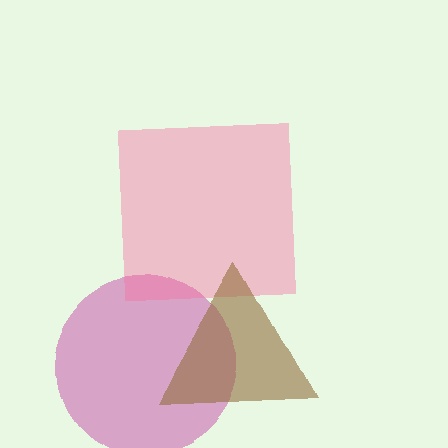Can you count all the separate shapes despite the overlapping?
Yes, there are 3 separate shapes.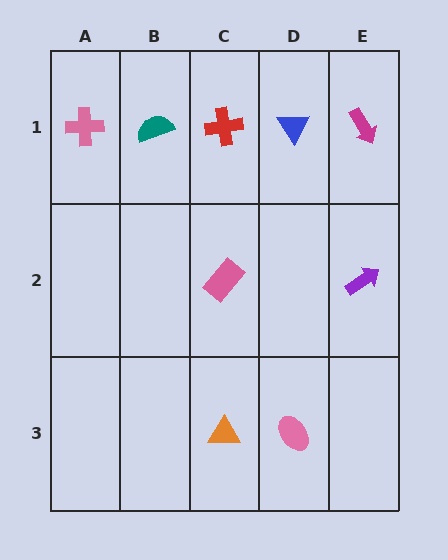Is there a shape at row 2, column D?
No, that cell is empty.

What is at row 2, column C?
A pink rectangle.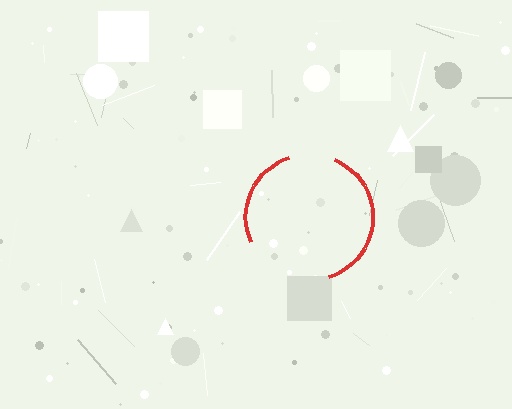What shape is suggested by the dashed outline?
The dashed outline suggests a circle.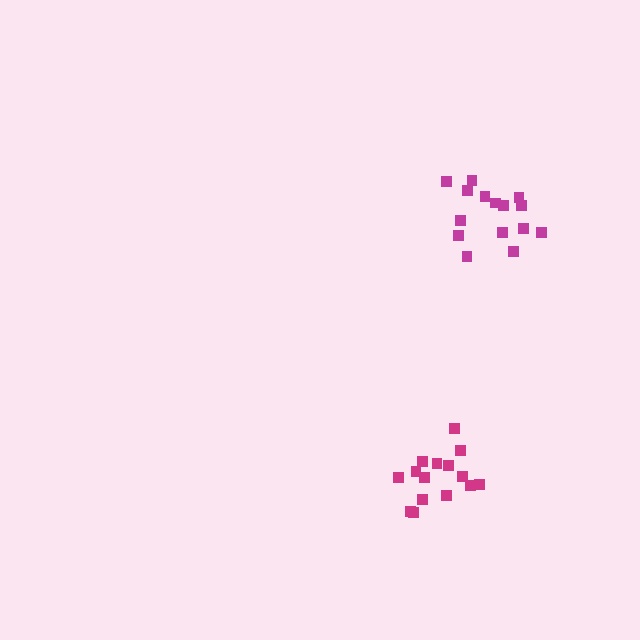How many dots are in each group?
Group 1: 15 dots, Group 2: 15 dots (30 total).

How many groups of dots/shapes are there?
There are 2 groups.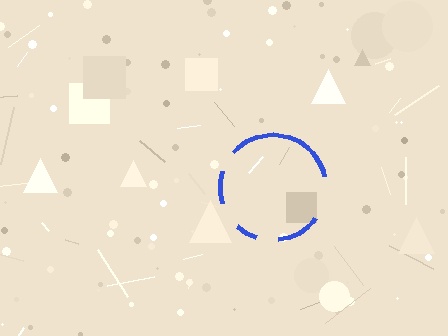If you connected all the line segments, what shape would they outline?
They would outline a circle.